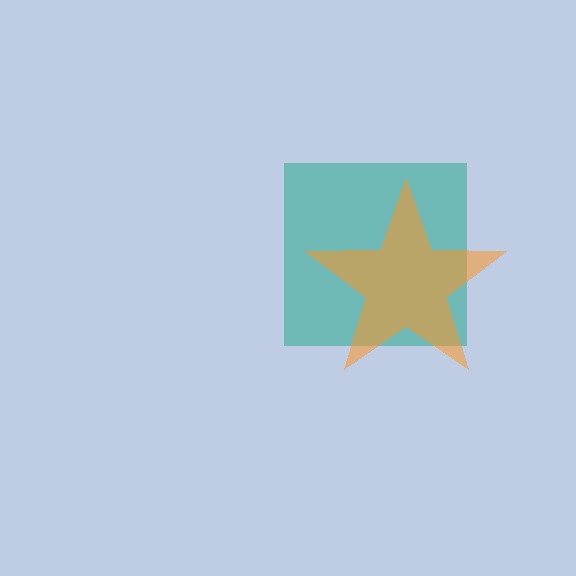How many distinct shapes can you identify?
There are 2 distinct shapes: a teal square, an orange star.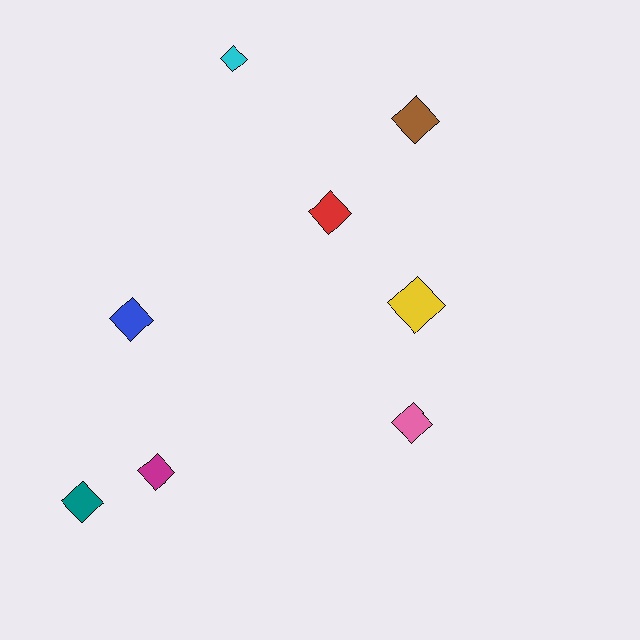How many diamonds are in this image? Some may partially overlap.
There are 8 diamonds.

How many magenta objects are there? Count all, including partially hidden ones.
There is 1 magenta object.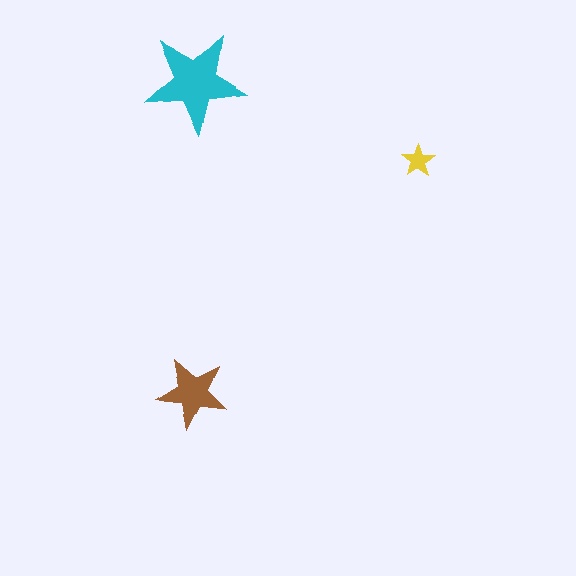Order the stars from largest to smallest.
the cyan one, the brown one, the yellow one.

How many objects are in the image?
There are 3 objects in the image.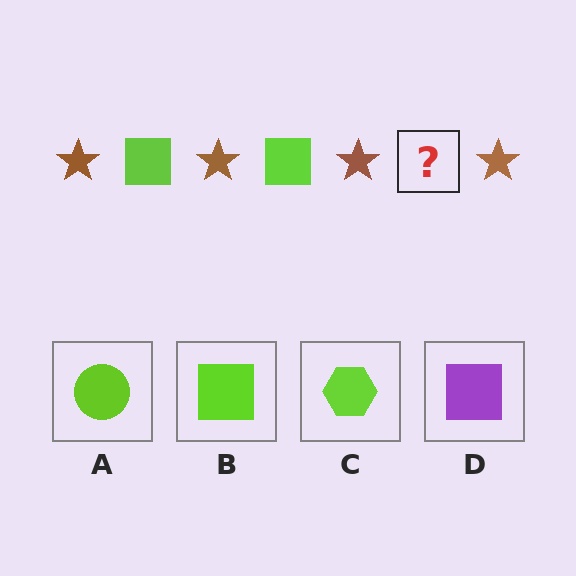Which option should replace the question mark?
Option B.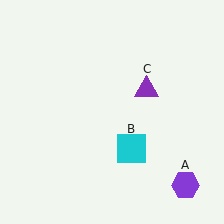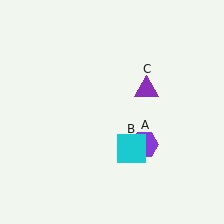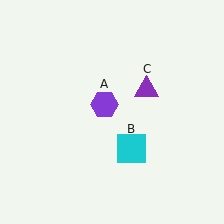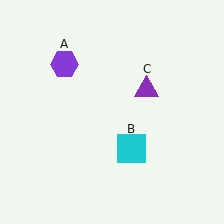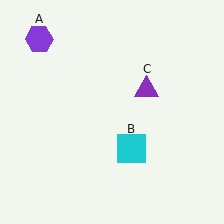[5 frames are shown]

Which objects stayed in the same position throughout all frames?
Cyan square (object B) and purple triangle (object C) remained stationary.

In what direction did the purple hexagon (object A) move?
The purple hexagon (object A) moved up and to the left.